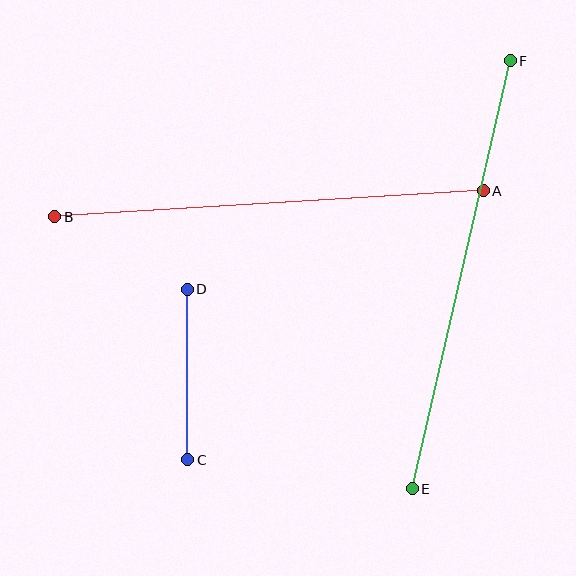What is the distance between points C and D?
The distance is approximately 171 pixels.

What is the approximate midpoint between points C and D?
The midpoint is at approximately (187, 374) pixels.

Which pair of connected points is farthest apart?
Points E and F are farthest apart.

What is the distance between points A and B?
The distance is approximately 429 pixels.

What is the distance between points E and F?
The distance is approximately 439 pixels.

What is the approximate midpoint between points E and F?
The midpoint is at approximately (461, 275) pixels.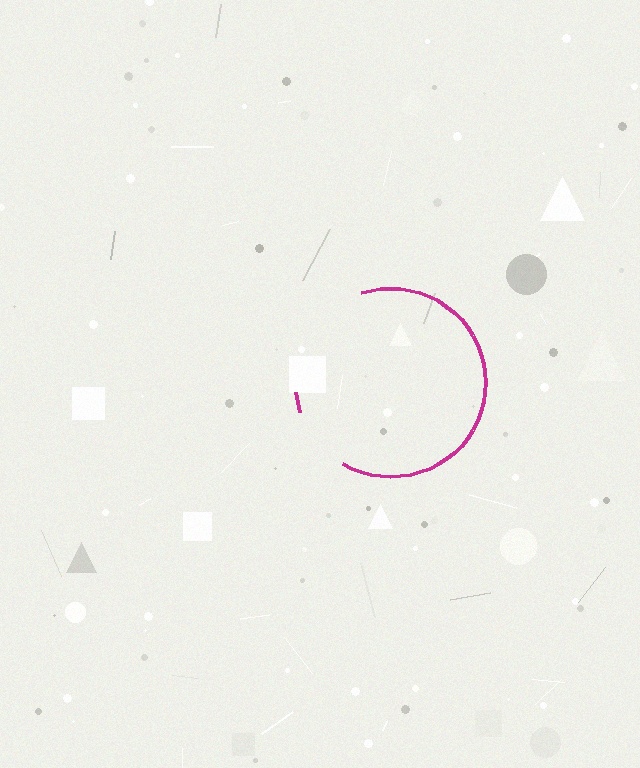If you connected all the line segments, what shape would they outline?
They would outline a circle.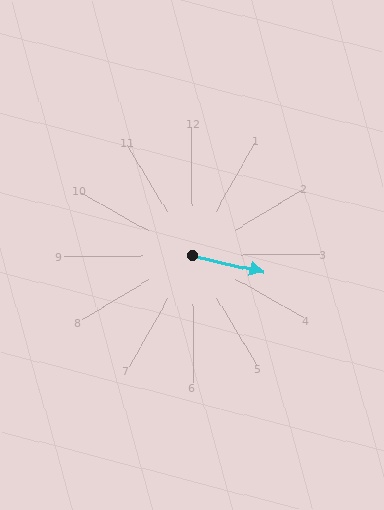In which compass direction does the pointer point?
East.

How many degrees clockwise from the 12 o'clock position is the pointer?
Approximately 104 degrees.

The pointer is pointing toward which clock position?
Roughly 3 o'clock.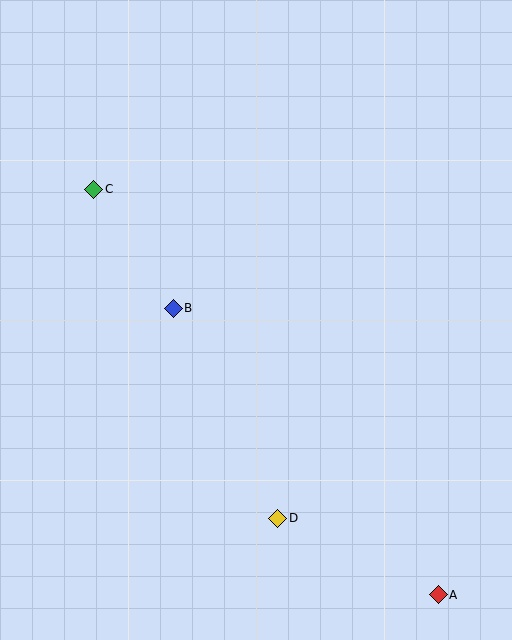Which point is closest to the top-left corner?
Point C is closest to the top-left corner.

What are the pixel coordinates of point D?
Point D is at (278, 518).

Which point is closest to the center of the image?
Point B at (173, 308) is closest to the center.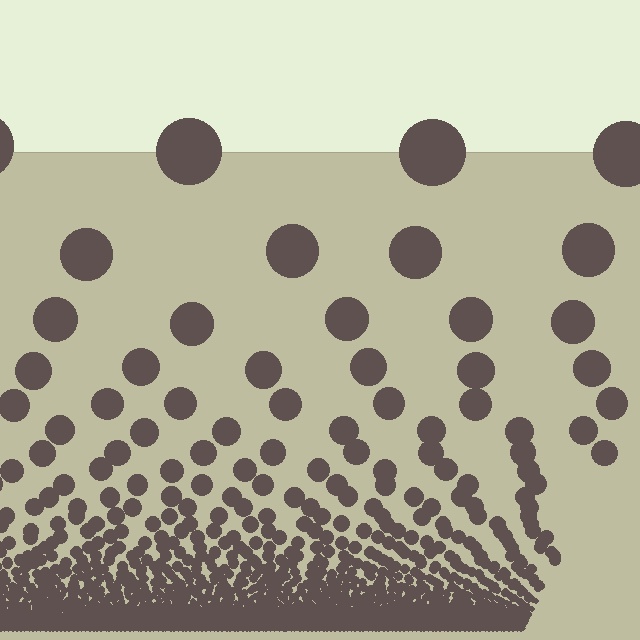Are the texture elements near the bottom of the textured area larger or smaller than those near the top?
Smaller. The gradient is inverted — elements near the bottom are smaller and denser.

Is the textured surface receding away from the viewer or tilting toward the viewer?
The surface appears to tilt toward the viewer. Texture elements get larger and sparser toward the top.